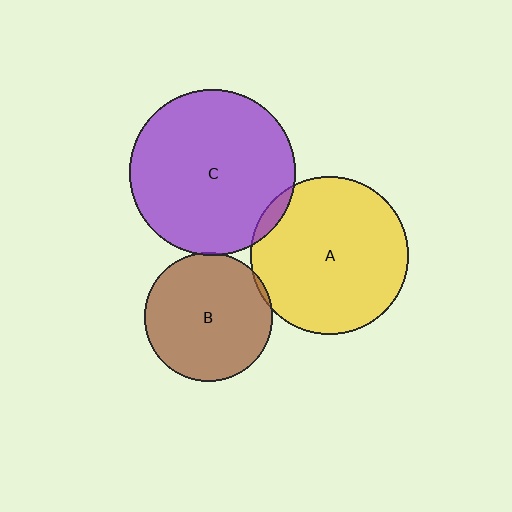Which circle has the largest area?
Circle C (purple).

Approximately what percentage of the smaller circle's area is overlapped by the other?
Approximately 5%.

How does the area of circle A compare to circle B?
Approximately 1.5 times.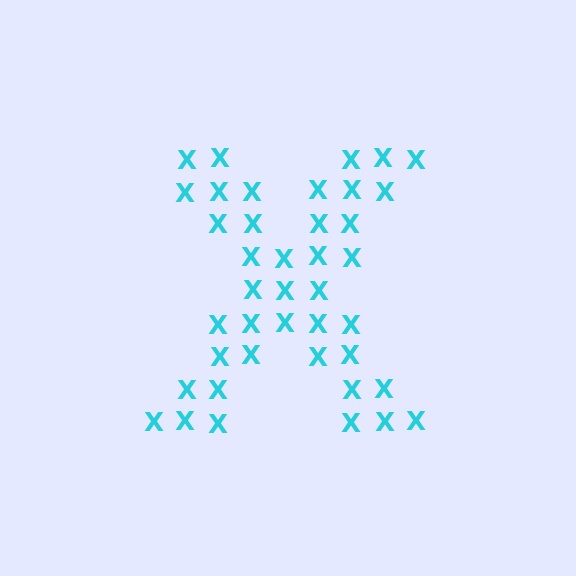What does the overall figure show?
The overall figure shows the letter X.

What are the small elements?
The small elements are letter X's.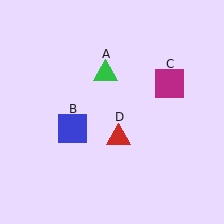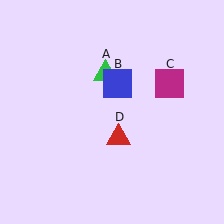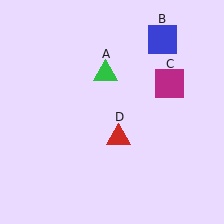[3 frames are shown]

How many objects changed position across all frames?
1 object changed position: blue square (object B).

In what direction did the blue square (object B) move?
The blue square (object B) moved up and to the right.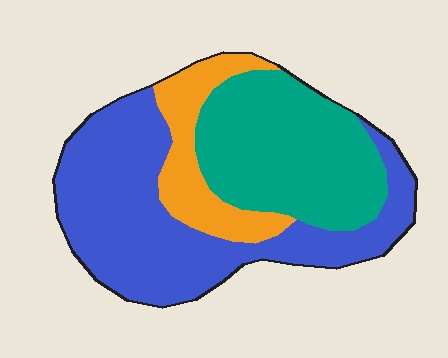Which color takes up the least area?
Orange, at roughly 15%.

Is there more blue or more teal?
Blue.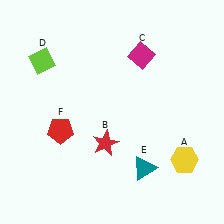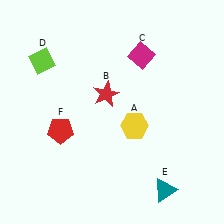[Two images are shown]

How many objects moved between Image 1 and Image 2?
3 objects moved between the two images.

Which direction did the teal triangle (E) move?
The teal triangle (E) moved down.